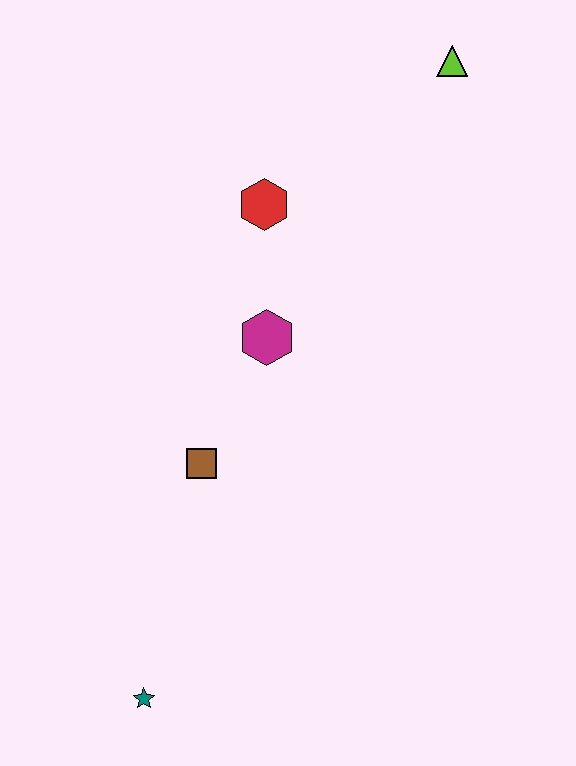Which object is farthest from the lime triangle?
The teal star is farthest from the lime triangle.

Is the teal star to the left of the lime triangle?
Yes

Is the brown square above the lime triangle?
No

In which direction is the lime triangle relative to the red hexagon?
The lime triangle is to the right of the red hexagon.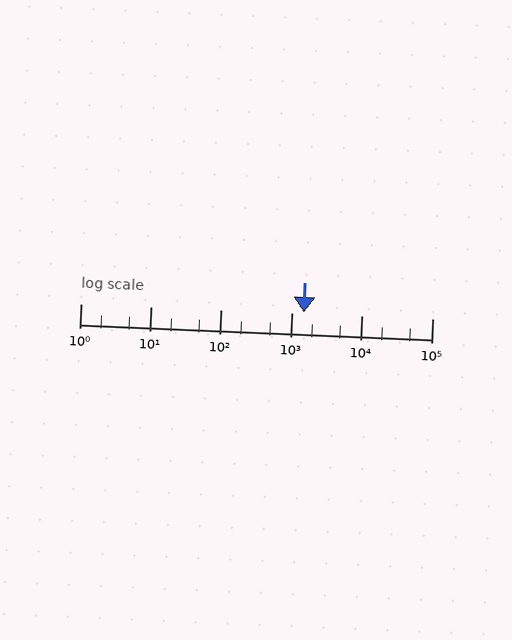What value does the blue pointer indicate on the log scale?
The pointer indicates approximately 1500.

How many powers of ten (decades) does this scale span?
The scale spans 5 decades, from 1 to 100000.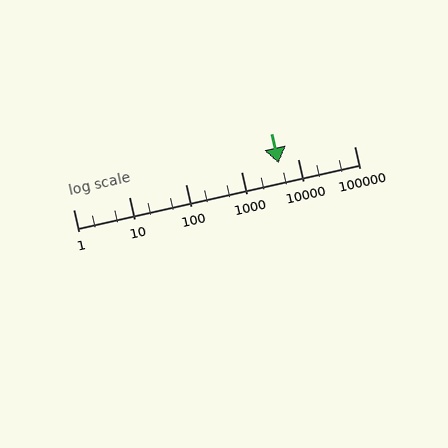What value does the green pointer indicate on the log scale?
The pointer indicates approximately 4600.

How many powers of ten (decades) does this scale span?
The scale spans 5 decades, from 1 to 100000.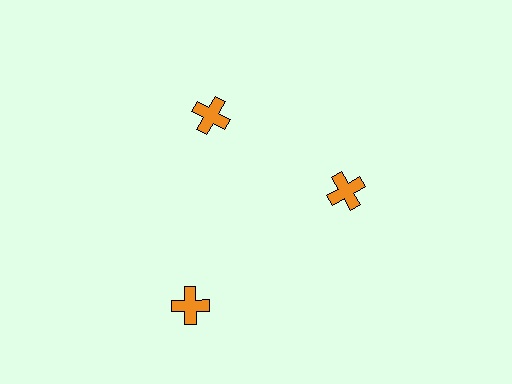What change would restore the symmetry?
The symmetry would be restored by moving it inward, back onto the ring so that all 3 crosses sit at equal angles and equal distance from the center.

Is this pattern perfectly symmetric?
No. The 3 orange crosses are arranged in a ring, but one element near the 7 o'clock position is pushed outward from the center, breaking the 3-fold rotational symmetry.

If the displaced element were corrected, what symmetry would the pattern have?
It would have 3-fold rotational symmetry — the pattern would map onto itself every 120 degrees.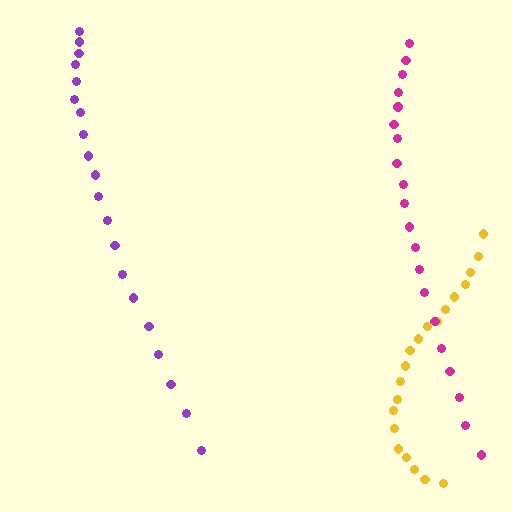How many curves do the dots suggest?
There are 3 distinct paths.